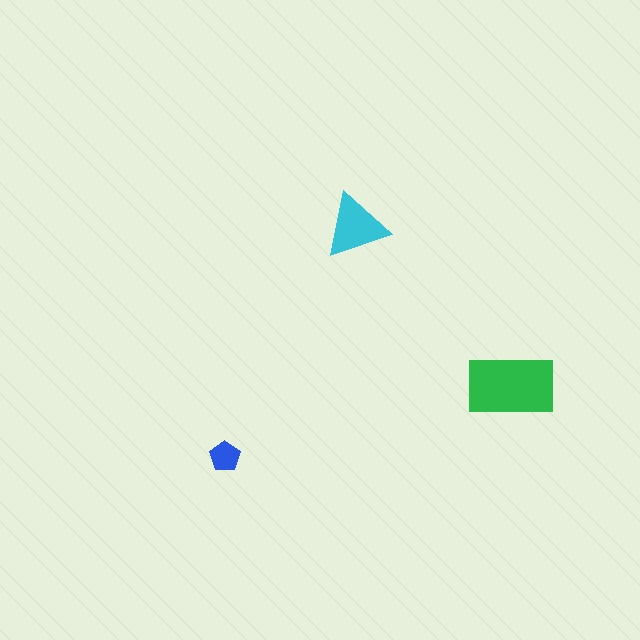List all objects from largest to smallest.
The green rectangle, the cyan triangle, the blue pentagon.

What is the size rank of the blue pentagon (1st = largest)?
3rd.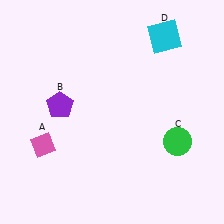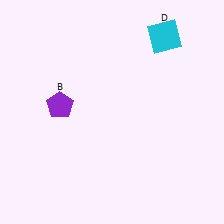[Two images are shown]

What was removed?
The pink diamond (A), the green circle (C) were removed in Image 2.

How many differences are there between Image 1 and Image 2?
There are 2 differences between the two images.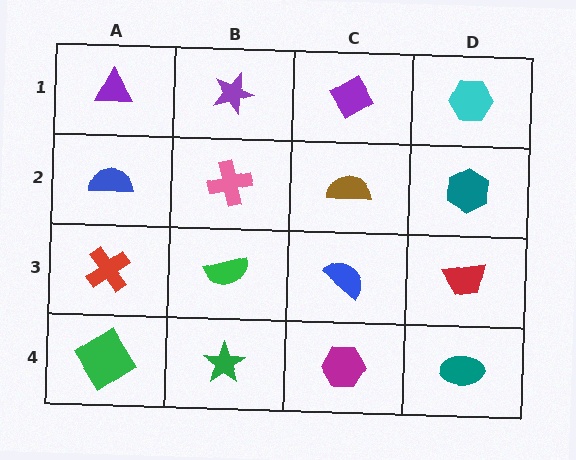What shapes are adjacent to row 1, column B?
A pink cross (row 2, column B), a purple triangle (row 1, column A), a purple diamond (row 1, column C).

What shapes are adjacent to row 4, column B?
A green semicircle (row 3, column B), a green diamond (row 4, column A), a magenta hexagon (row 4, column C).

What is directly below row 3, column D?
A teal ellipse.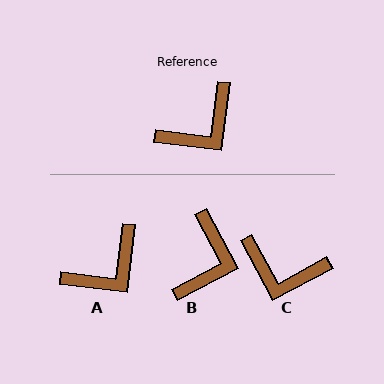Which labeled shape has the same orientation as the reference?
A.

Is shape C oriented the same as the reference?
No, it is off by about 55 degrees.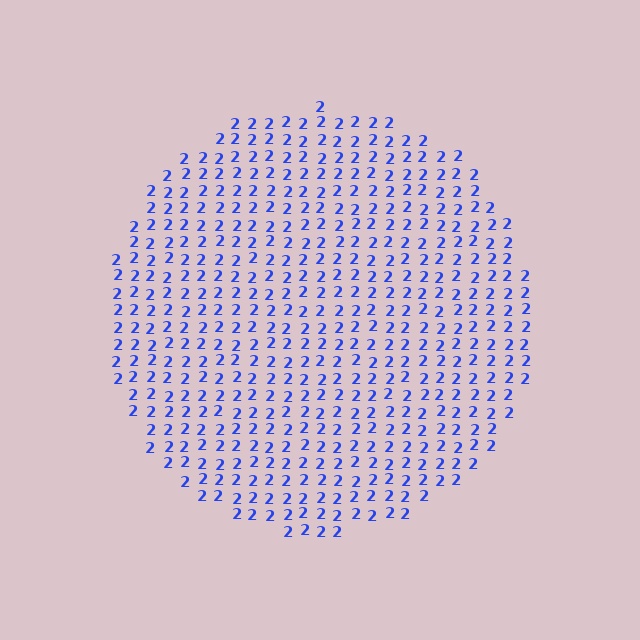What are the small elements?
The small elements are digit 2's.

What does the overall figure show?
The overall figure shows a circle.